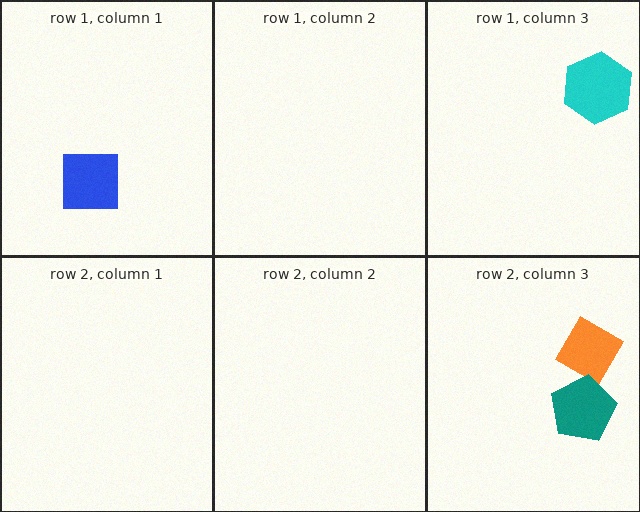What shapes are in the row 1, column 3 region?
The cyan hexagon.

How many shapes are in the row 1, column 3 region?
1.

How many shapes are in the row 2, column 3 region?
2.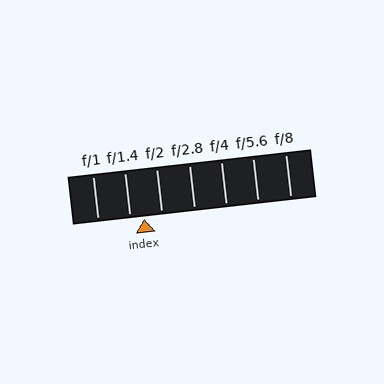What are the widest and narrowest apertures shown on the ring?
The widest aperture shown is f/1 and the narrowest is f/8.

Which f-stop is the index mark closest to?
The index mark is closest to f/1.4.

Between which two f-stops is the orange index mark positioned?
The index mark is between f/1.4 and f/2.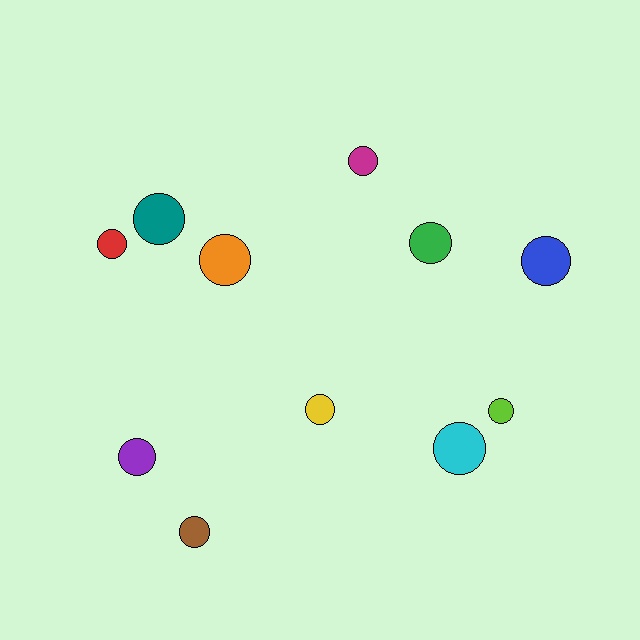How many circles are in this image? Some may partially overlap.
There are 11 circles.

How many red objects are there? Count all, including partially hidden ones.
There is 1 red object.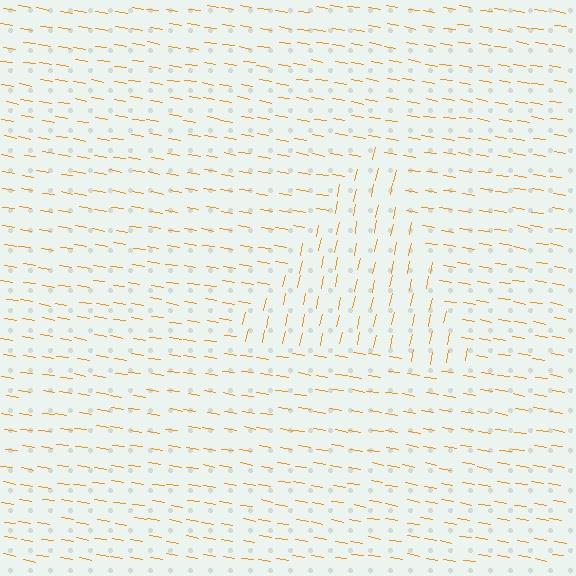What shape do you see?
I see a triangle.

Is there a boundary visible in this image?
Yes, there is a texture boundary formed by a change in line orientation.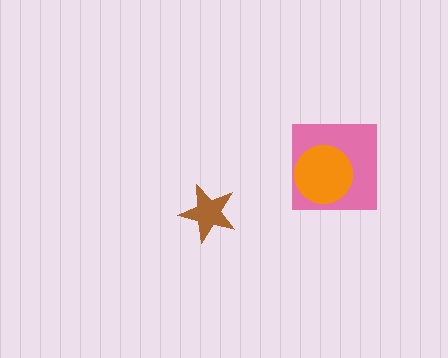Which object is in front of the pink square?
The orange circle is in front of the pink square.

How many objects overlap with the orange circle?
1 object overlaps with the orange circle.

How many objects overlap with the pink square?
1 object overlaps with the pink square.